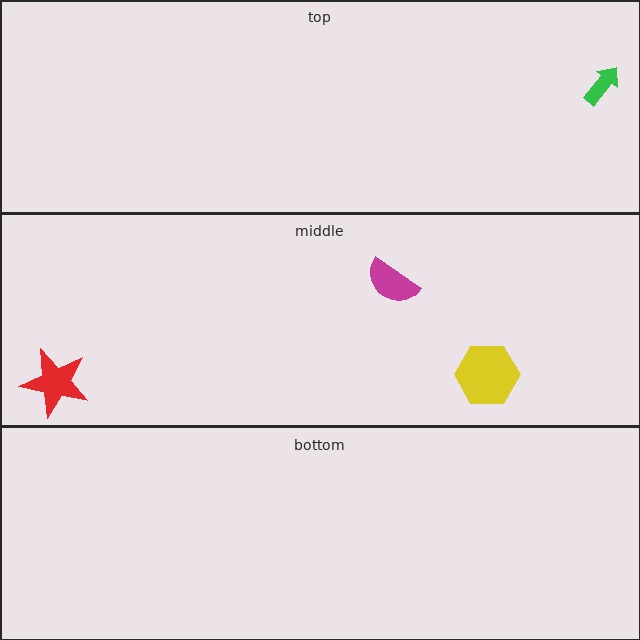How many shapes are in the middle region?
3.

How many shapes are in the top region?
1.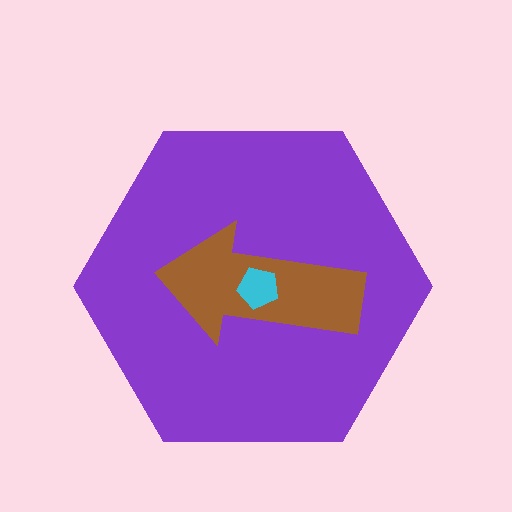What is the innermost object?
The cyan pentagon.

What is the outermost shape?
The purple hexagon.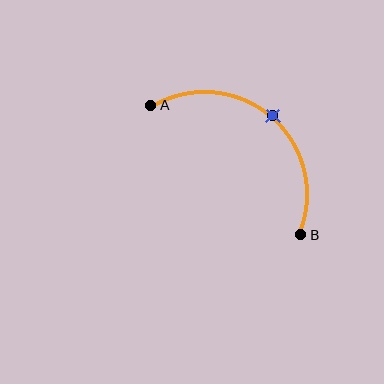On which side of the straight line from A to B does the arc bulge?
The arc bulges above and to the right of the straight line connecting A and B.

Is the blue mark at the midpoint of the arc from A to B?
Yes. The blue mark lies on the arc at equal arc-length from both A and B — it is the arc midpoint.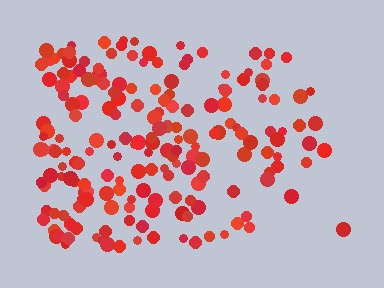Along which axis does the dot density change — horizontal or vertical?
Horizontal.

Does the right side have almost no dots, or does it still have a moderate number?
Still a moderate number, just noticeably fewer than the left.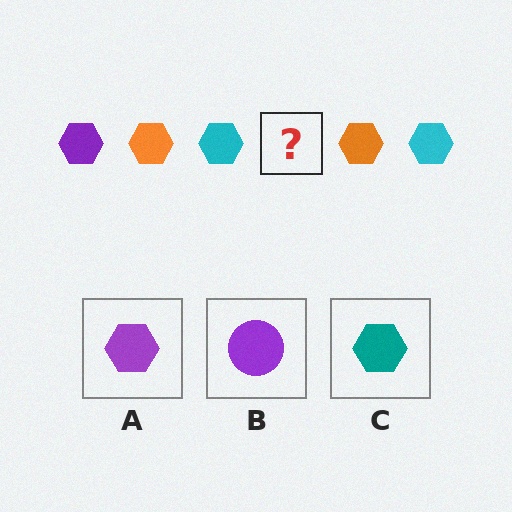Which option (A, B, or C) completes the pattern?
A.